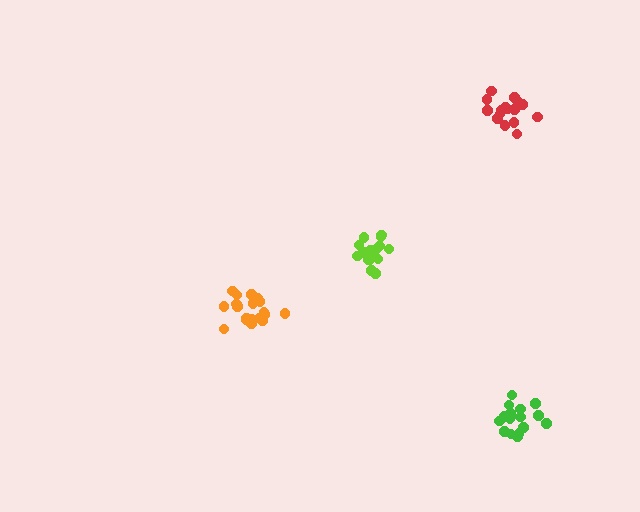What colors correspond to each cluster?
The clusters are colored: orange, lime, green, red.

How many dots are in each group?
Group 1: 19 dots, Group 2: 16 dots, Group 3: 17 dots, Group 4: 16 dots (68 total).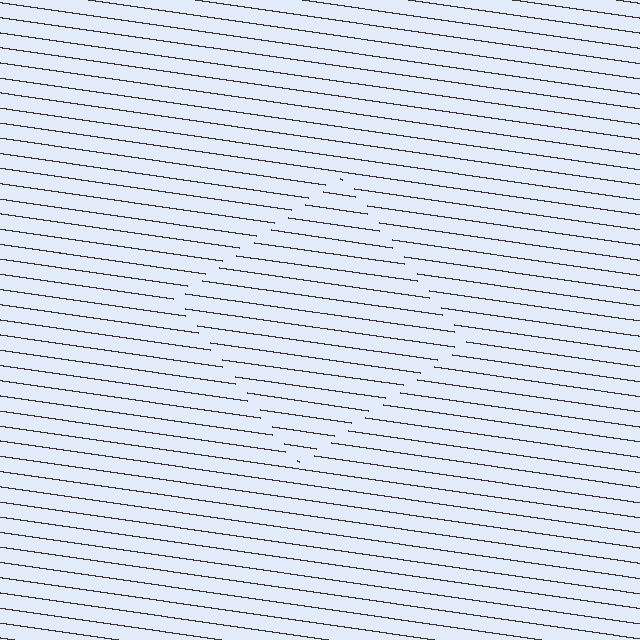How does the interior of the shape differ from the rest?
The interior of the shape contains the same grating, shifted by half a period — the contour is defined by the phase discontinuity where line-ends from the inner and outer gratings abut.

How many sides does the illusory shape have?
4 sides — the line-ends trace a square.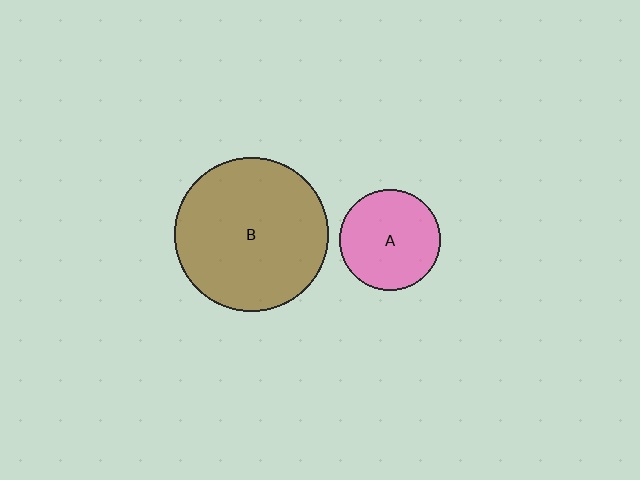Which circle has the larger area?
Circle B (brown).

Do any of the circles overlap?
No, none of the circles overlap.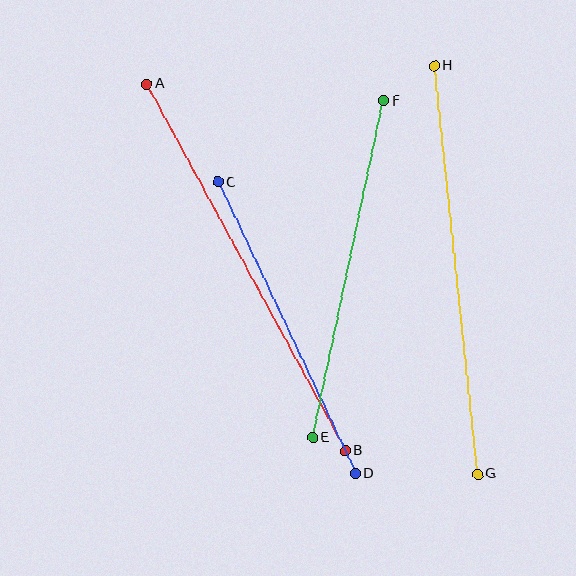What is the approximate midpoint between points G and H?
The midpoint is at approximately (456, 270) pixels.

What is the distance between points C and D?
The distance is approximately 322 pixels.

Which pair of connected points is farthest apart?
Points A and B are farthest apart.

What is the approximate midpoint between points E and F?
The midpoint is at approximately (348, 269) pixels.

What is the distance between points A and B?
The distance is approximately 417 pixels.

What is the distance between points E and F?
The distance is approximately 344 pixels.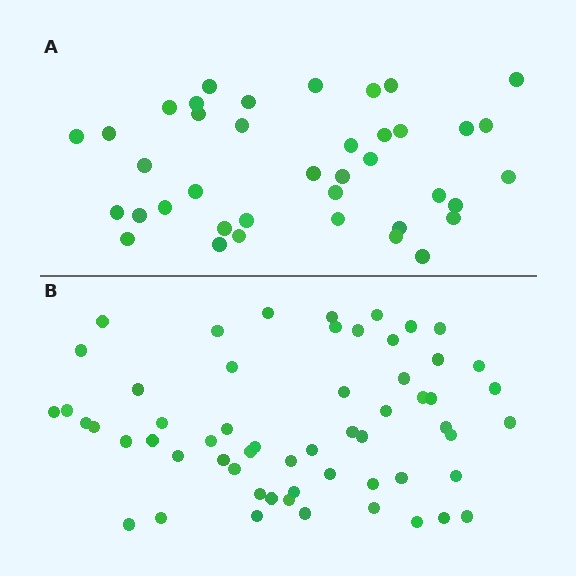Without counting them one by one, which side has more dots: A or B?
Region B (the bottom region) has more dots.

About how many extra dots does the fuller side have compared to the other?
Region B has approximately 20 more dots than region A.